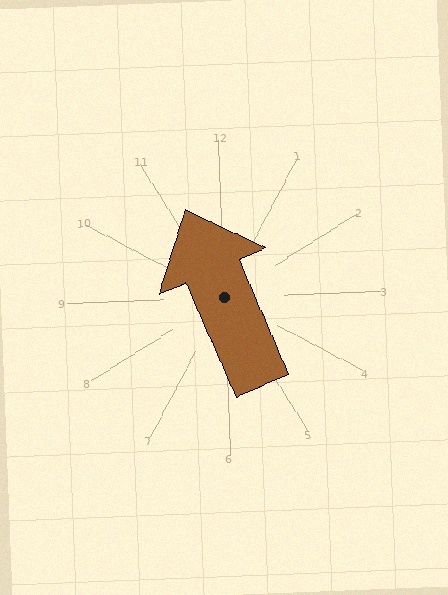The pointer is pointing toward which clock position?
Roughly 11 o'clock.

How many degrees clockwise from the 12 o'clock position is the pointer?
Approximately 339 degrees.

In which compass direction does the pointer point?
North.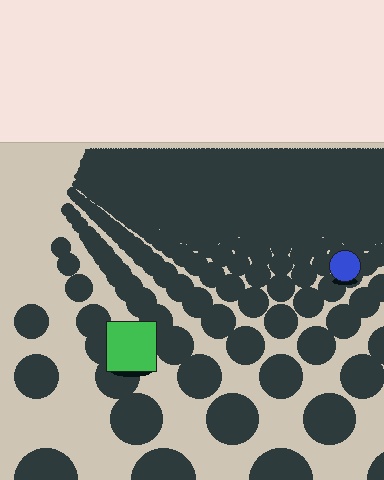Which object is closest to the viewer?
The green square is closest. The texture marks near it are larger and more spread out.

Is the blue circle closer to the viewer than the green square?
No. The green square is closer — you can tell from the texture gradient: the ground texture is coarser near it.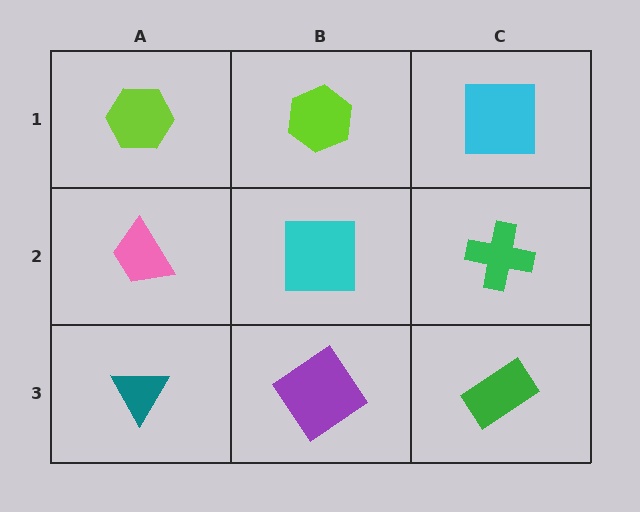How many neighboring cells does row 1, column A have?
2.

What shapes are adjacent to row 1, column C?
A green cross (row 2, column C), a lime hexagon (row 1, column B).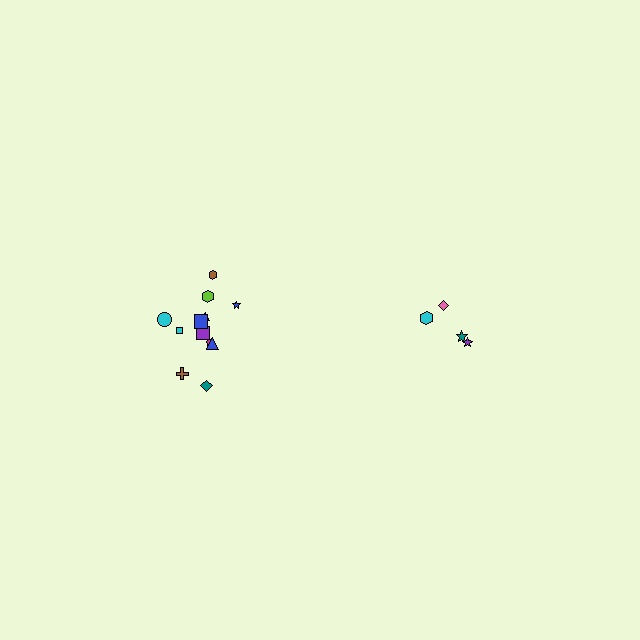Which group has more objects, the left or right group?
The left group.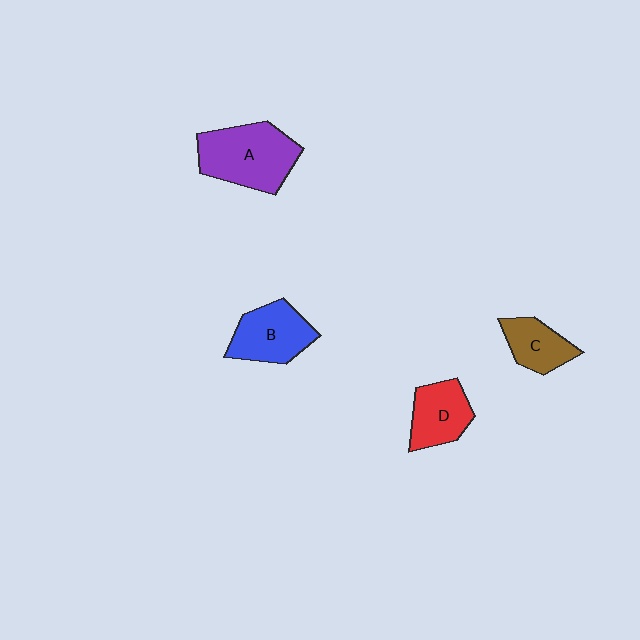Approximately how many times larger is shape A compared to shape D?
Approximately 1.6 times.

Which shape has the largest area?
Shape A (purple).